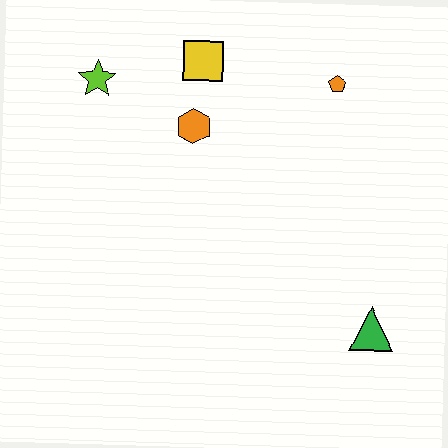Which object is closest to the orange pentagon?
The yellow square is closest to the orange pentagon.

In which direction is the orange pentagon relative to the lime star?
The orange pentagon is to the right of the lime star.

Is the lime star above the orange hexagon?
Yes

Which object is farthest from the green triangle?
The lime star is farthest from the green triangle.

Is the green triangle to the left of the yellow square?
No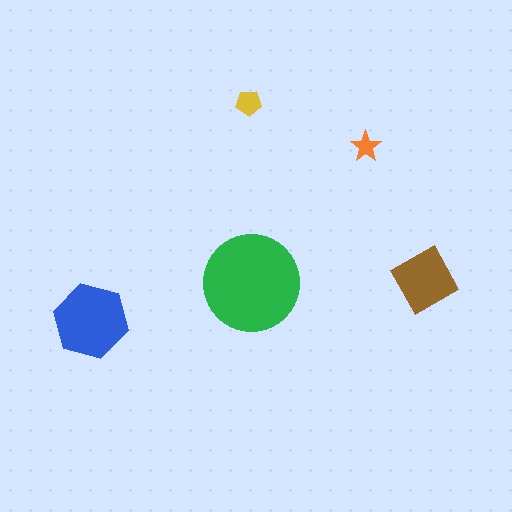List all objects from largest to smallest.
The green circle, the blue hexagon, the brown diamond, the yellow pentagon, the orange star.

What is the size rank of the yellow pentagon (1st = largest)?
4th.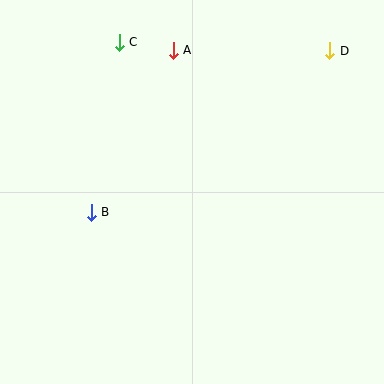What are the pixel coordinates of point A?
Point A is at (173, 50).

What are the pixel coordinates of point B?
Point B is at (91, 212).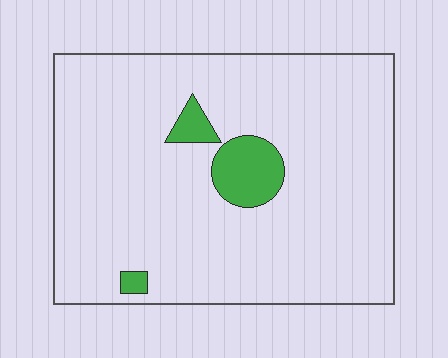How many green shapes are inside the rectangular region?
3.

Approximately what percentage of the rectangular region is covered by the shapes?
Approximately 5%.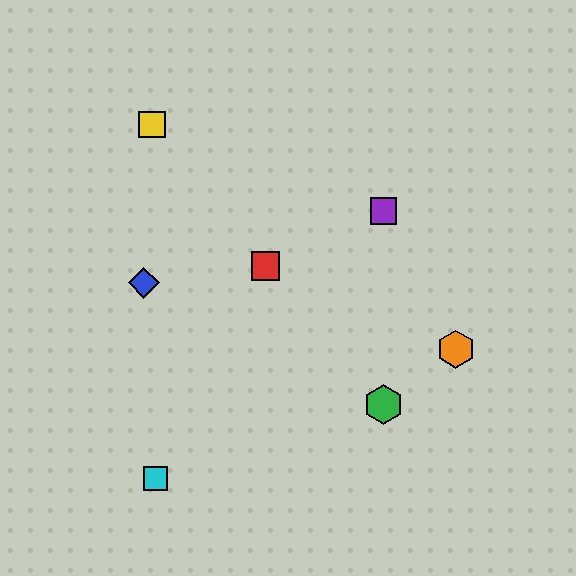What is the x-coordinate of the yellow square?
The yellow square is at x≈152.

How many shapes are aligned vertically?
2 shapes (the green hexagon, the purple square) are aligned vertically.